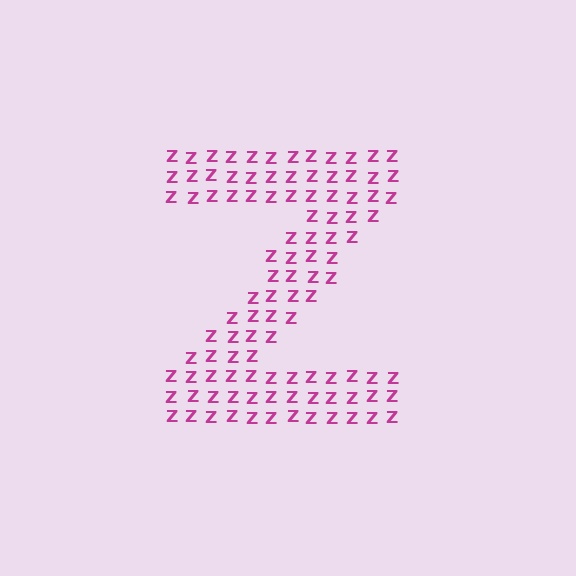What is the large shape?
The large shape is the letter Z.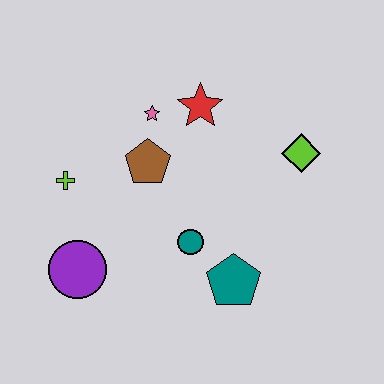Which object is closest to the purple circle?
The lime cross is closest to the purple circle.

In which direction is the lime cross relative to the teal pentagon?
The lime cross is to the left of the teal pentagon.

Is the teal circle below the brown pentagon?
Yes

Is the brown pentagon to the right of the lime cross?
Yes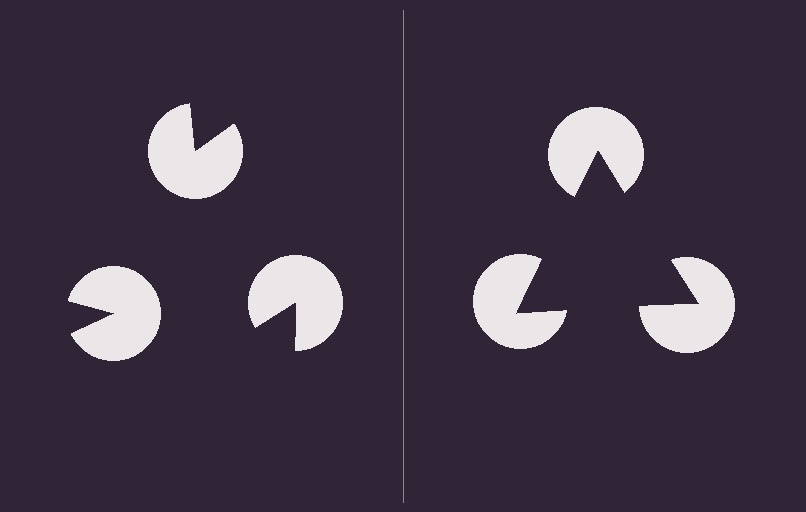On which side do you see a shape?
An illusory triangle appears on the right side. On the left side the wedge cuts are rotated, so no coherent shape forms.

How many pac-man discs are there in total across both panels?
6 — 3 on each side.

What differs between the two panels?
The pac-man discs are positioned identically on both sides; only the wedge orientations differ. On the right they align to a triangle; on the left they are misaligned.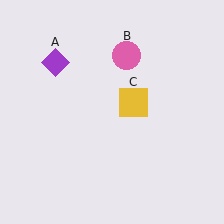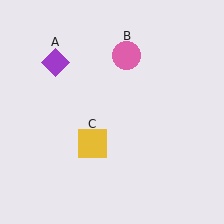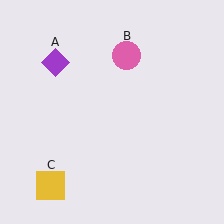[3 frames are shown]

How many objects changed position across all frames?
1 object changed position: yellow square (object C).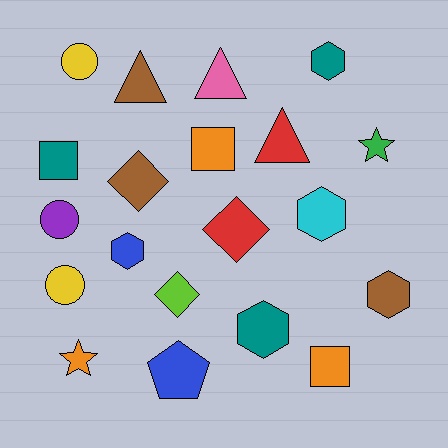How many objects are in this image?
There are 20 objects.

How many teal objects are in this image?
There are 3 teal objects.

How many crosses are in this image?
There are no crosses.